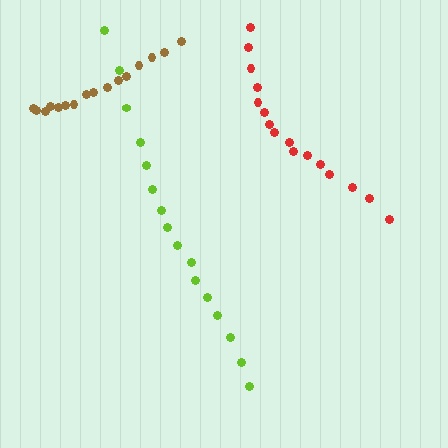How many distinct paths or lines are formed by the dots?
There are 3 distinct paths.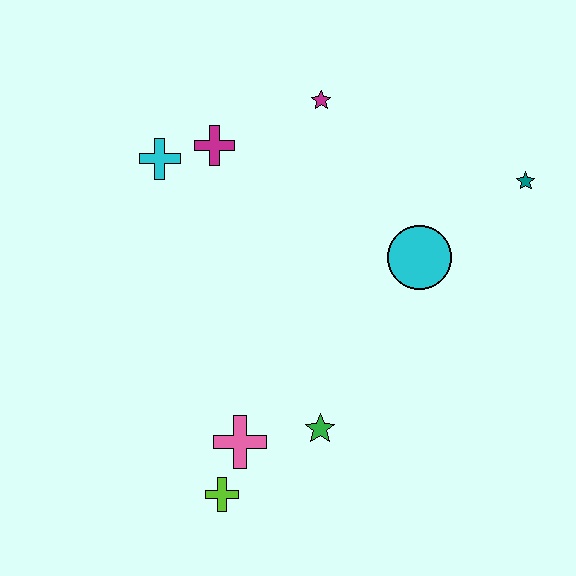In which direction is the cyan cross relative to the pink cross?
The cyan cross is above the pink cross.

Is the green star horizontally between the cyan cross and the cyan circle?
Yes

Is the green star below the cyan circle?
Yes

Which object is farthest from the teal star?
The lime cross is farthest from the teal star.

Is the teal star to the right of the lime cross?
Yes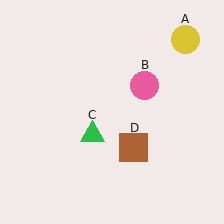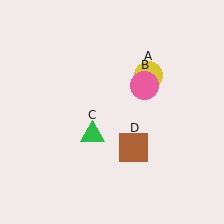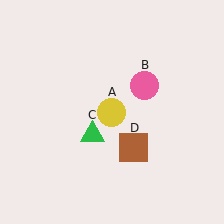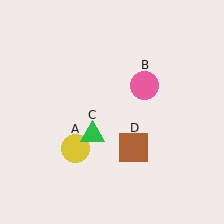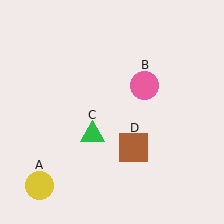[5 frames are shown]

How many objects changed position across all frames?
1 object changed position: yellow circle (object A).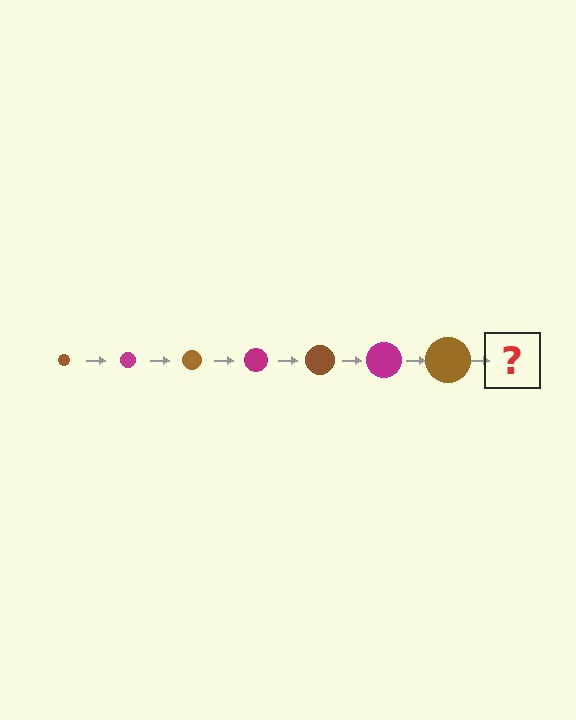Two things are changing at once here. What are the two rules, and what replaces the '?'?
The two rules are that the circle grows larger each step and the color cycles through brown and magenta. The '?' should be a magenta circle, larger than the previous one.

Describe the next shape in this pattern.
It should be a magenta circle, larger than the previous one.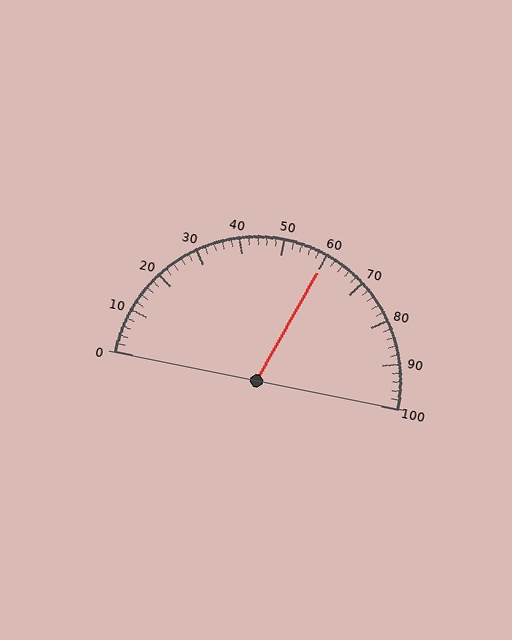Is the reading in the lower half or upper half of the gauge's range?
The reading is in the upper half of the range (0 to 100).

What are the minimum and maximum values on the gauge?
The gauge ranges from 0 to 100.